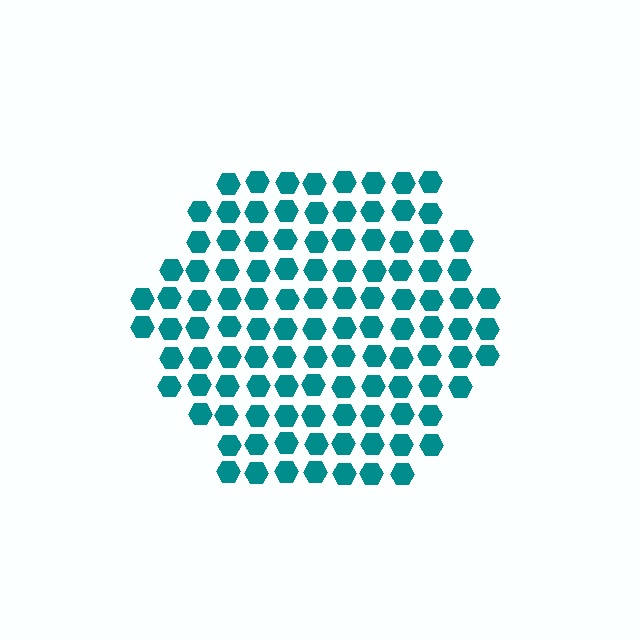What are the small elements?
The small elements are hexagons.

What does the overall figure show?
The overall figure shows a hexagon.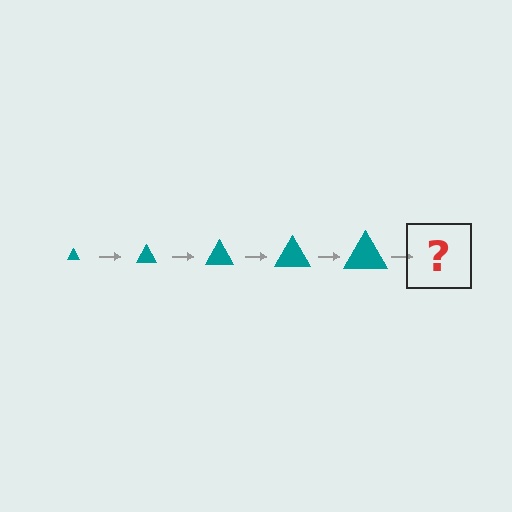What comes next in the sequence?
The next element should be a teal triangle, larger than the previous one.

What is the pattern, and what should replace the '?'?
The pattern is that the triangle gets progressively larger each step. The '?' should be a teal triangle, larger than the previous one.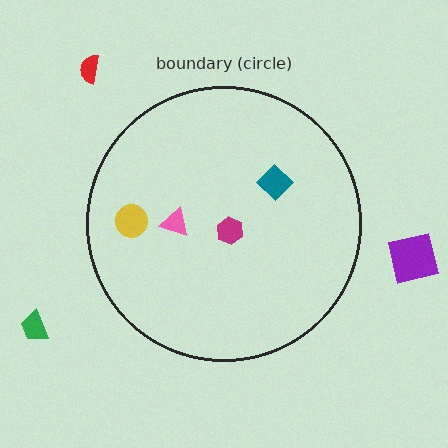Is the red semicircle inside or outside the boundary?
Outside.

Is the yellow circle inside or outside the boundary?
Inside.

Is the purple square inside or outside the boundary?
Outside.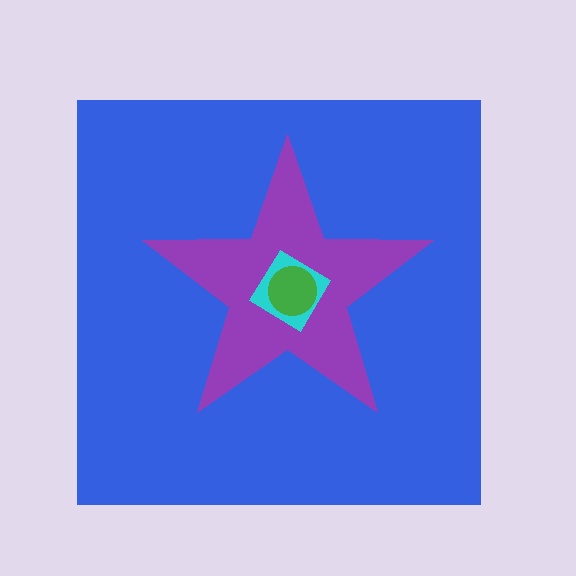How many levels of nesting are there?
4.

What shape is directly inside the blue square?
The purple star.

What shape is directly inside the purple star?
The cyan diamond.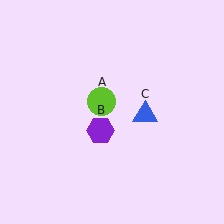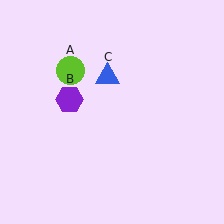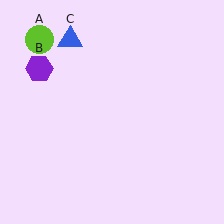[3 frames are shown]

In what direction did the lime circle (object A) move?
The lime circle (object A) moved up and to the left.